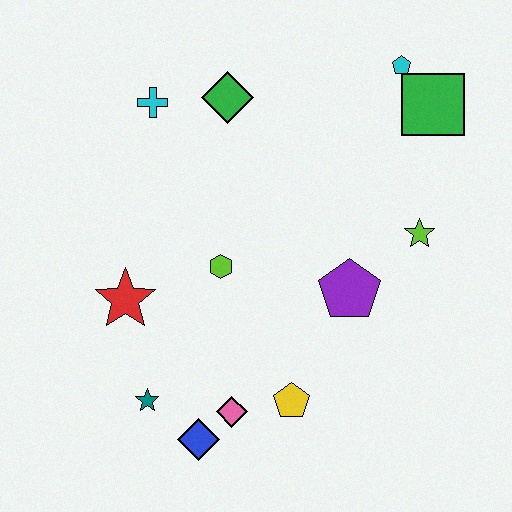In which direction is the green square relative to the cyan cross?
The green square is to the right of the cyan cross.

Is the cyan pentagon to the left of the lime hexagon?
No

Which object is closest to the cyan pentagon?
The green square is closest to the cyan pentagon.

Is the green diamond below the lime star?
No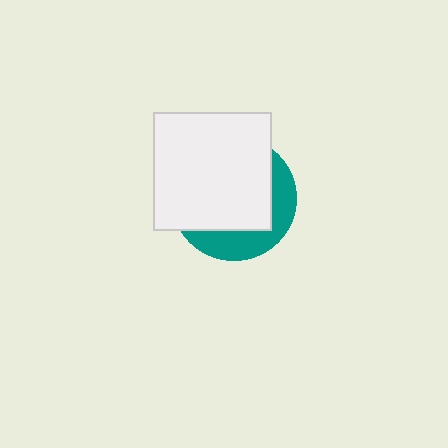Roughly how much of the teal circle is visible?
A small part of it is visible (roughly 31%).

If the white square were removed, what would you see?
You would see the complete teal circle.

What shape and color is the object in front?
The object in front is a white square.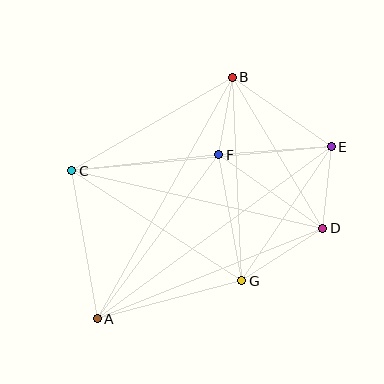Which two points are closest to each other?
Points B and F are closest to each other.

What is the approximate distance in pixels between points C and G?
The distance between C and G is approximately 202 pixels.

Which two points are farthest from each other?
Points A and E are farthest from each other.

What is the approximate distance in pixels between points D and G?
The distance between D and G is approximately 96 pixels.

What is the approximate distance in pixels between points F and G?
The distance between F and G is approximately 128 pixels.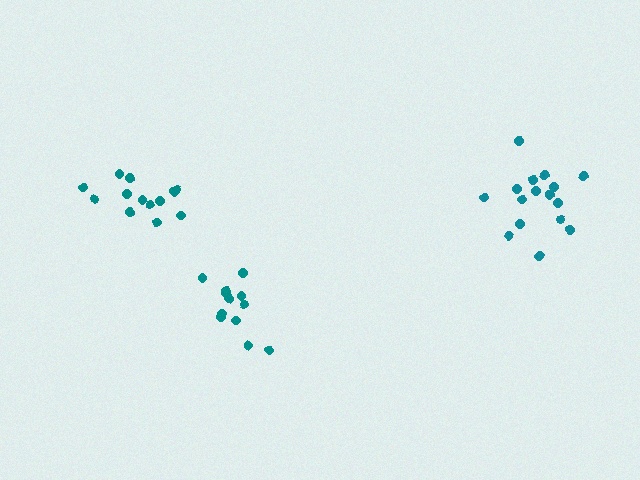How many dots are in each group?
Group 1: 13 dots, Group 2: 13 dots, Group 3: 16 dots (42 total).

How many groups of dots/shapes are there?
There are 3 groups.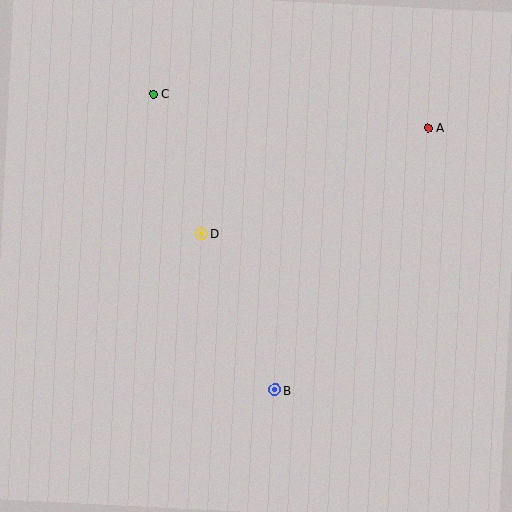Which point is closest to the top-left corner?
Point C is closest to the top-left corner.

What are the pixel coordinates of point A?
Point A is at (428, 128).